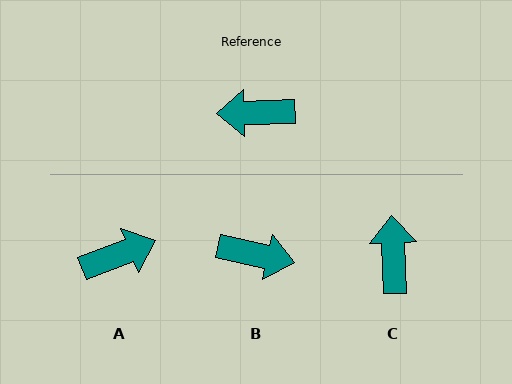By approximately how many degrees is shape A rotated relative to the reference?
Approximately 160 degrees clockwise.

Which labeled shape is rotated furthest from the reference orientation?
B, about 166 degrees away.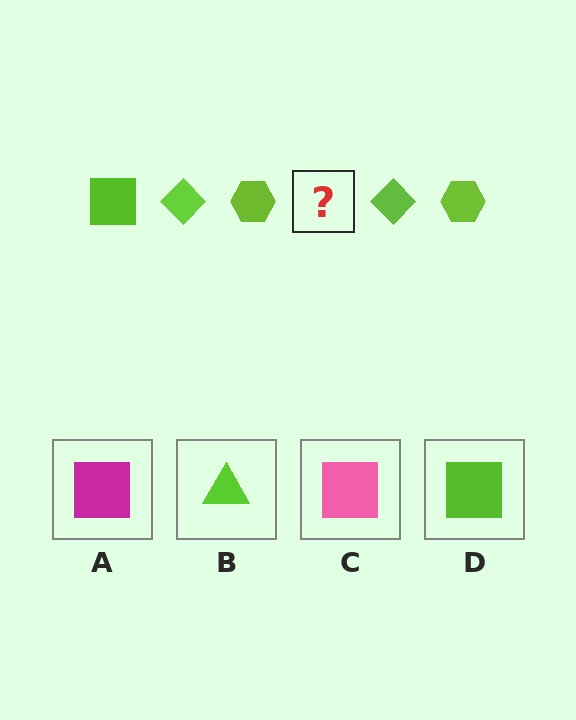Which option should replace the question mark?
Option D.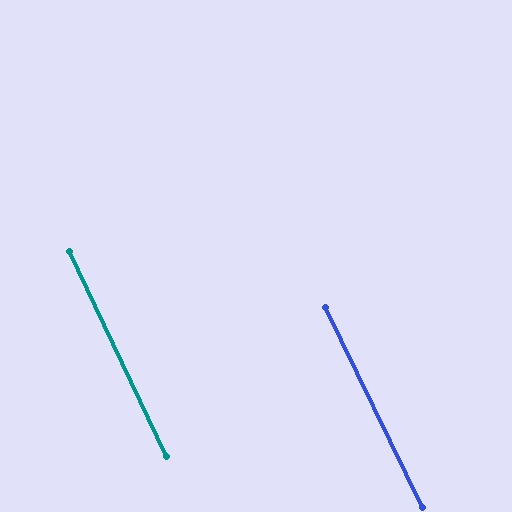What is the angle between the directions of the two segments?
Approximately 1 degree.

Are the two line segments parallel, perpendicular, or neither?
Parallel — their directions differ by only 0.6°.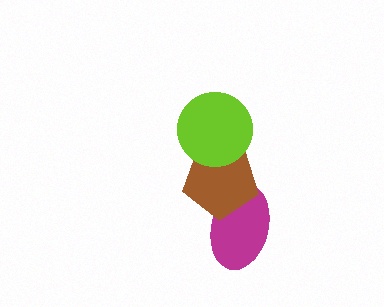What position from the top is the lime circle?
The lime circle is 1st from the top.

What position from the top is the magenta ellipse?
The magenta ellipse is 3rd from the top.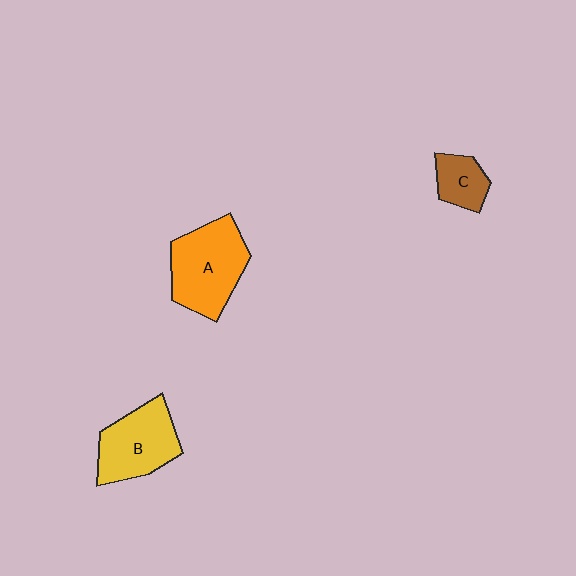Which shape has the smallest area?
Shape C (brown).